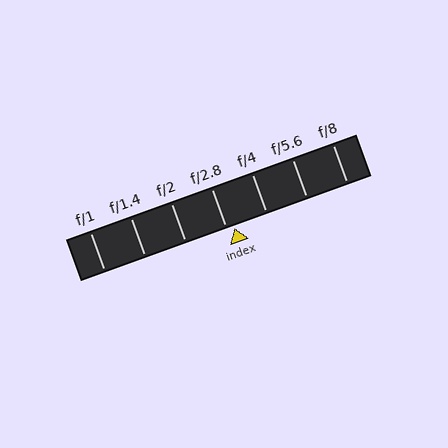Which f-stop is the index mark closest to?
The index mark is closest to f/2.8.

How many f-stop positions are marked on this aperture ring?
There are 7 f-stop positions marked.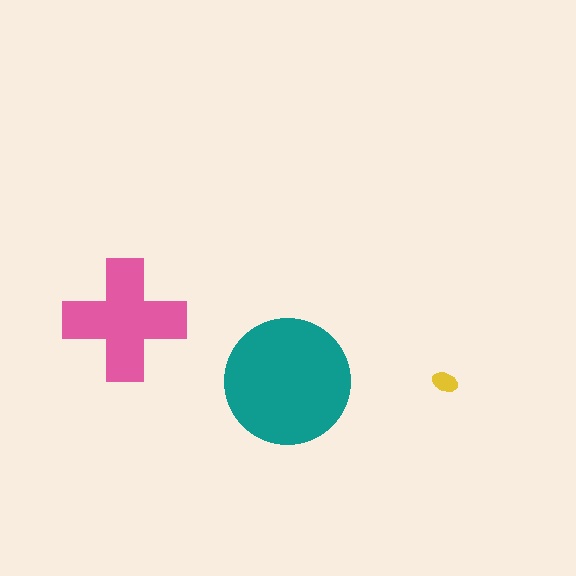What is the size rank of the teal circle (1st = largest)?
1st.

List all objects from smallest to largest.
The yellow ellipse, the pink cross, the teal circle.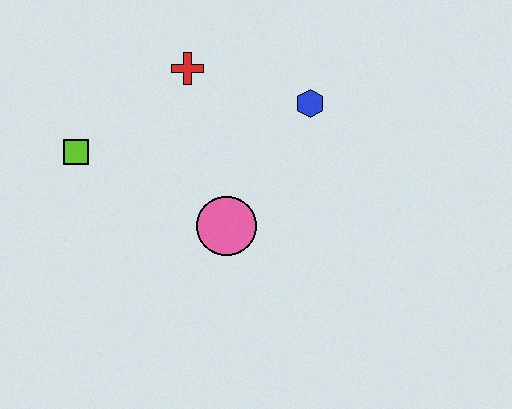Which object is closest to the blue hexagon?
The red cross is closest to the blue hexagon.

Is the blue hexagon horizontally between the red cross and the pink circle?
No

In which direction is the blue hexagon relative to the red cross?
The blue hexagon is to the right of the red cross.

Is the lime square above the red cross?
No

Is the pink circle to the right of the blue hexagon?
No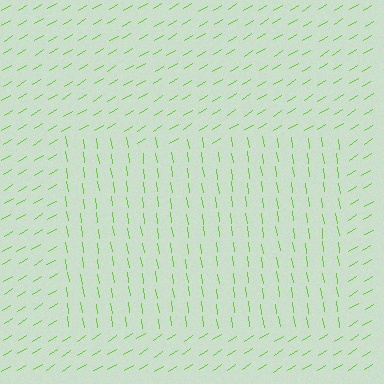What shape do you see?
I see a rectangle.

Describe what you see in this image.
The image is filled with small lime line segments. A rectangle region in the image has lines oriented differently from the surrounding lines, creating a visible texture boundary.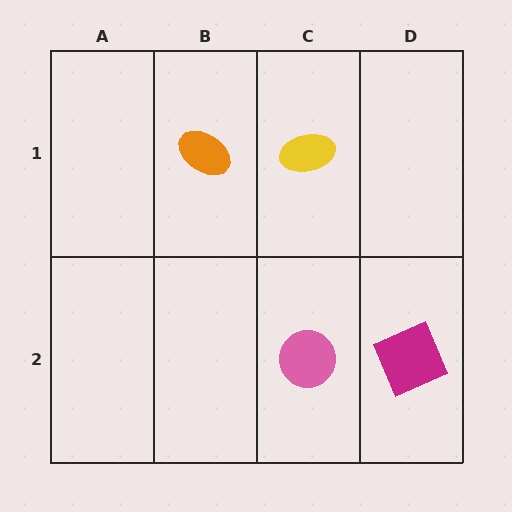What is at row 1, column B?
An orange ellipse.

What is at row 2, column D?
A magenta square.